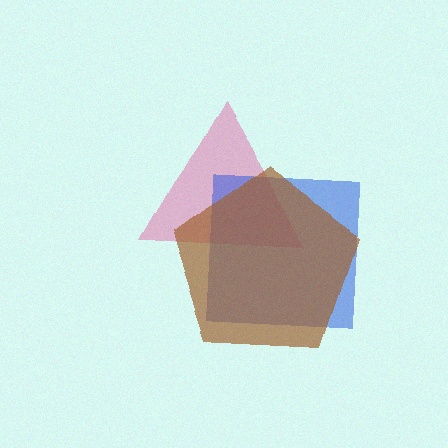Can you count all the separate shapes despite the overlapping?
Yes, there are 3 separate shapes.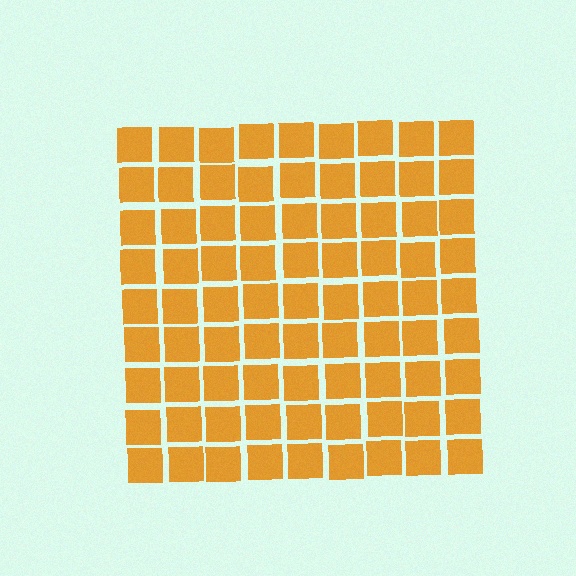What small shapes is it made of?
It is made of small squares.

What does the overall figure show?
The overall figure shows a square.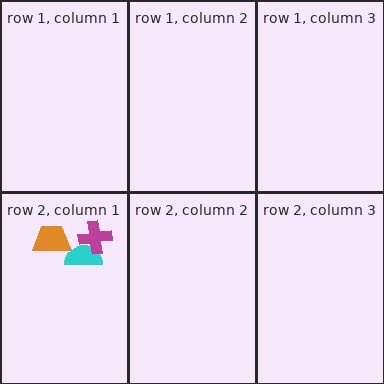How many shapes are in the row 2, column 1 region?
3.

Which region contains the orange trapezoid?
The row 2, column 1 region.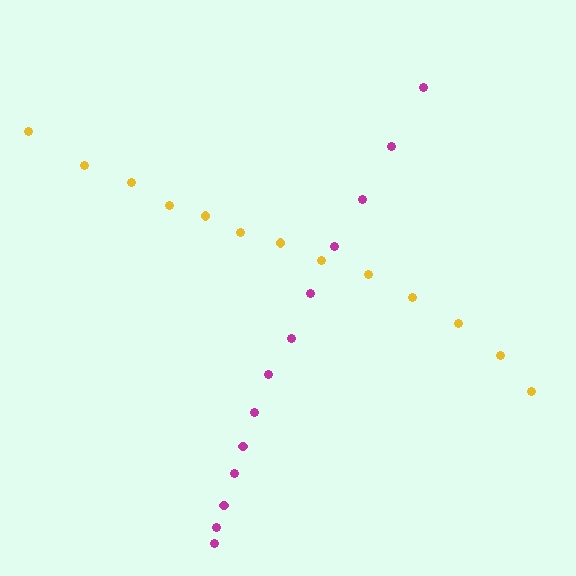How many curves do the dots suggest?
There are 2 distinct paths.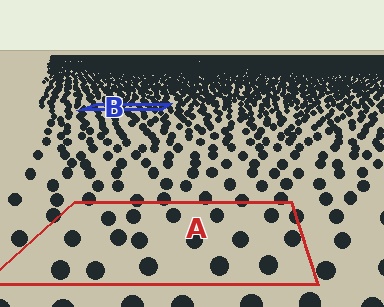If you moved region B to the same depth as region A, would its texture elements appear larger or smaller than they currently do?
They would appear larger. At a closer depth, the same texture elements are projected at a bigger on-screen size.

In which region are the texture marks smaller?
The texture marks are smaller in region B, because it is farther away.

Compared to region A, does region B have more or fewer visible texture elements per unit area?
Region B has more texture elements per unit area — they are packed more densely because it is farther away.